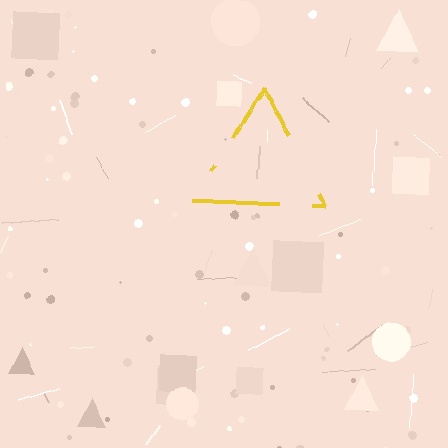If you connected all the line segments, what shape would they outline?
They would outline a triangle.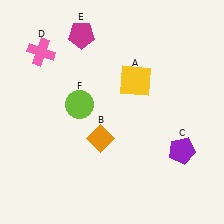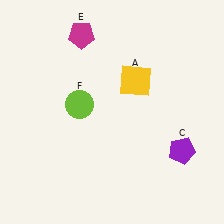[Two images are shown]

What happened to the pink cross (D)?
The pink cross (D) was removed in Image 2. It was in the top-left area of Image 1.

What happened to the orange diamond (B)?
The orange diamond (B) was removed in Image 2. It was in the bottom-left area of Image 1.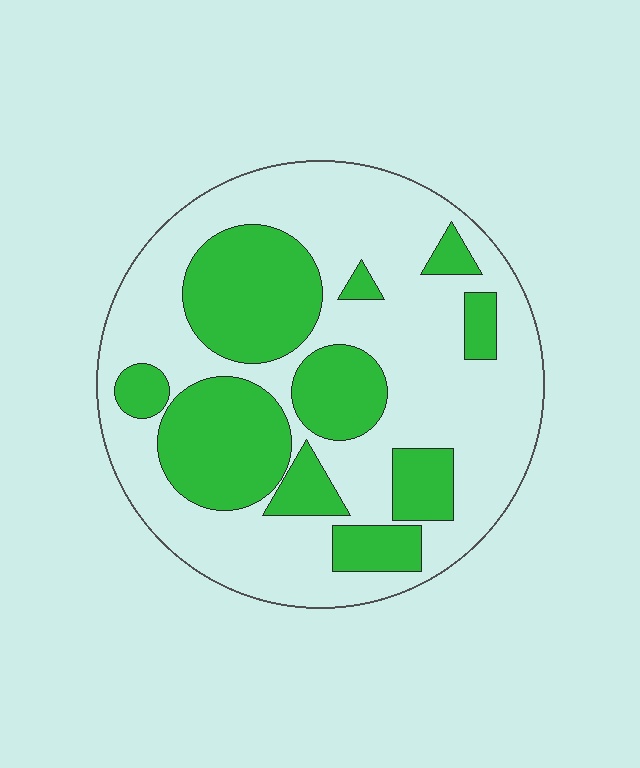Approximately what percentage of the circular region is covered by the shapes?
Approximately 35%.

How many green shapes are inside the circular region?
10.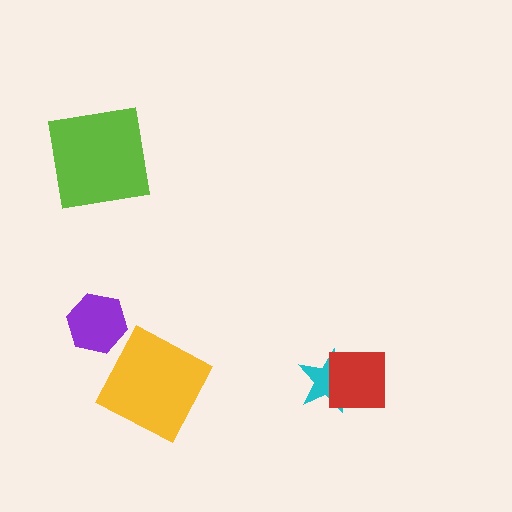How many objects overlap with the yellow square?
0 objects overlap with the yellow square.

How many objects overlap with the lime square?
0 objects overlap with the lime square.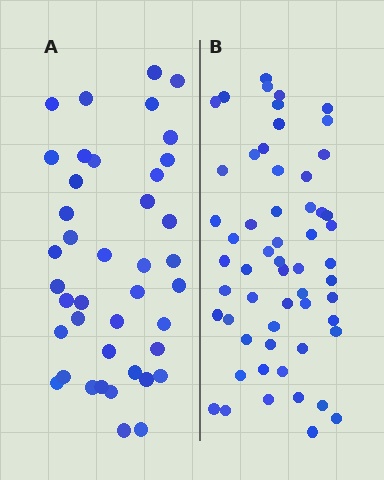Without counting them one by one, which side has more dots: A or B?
Region B (the right region) has more dots.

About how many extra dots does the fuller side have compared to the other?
Region B has approximately 15 more dots than region A.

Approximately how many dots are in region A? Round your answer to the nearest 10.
About 40 dots. (The exact count is 41, which rounds to 40.)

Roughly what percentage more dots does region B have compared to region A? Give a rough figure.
About 40% more.